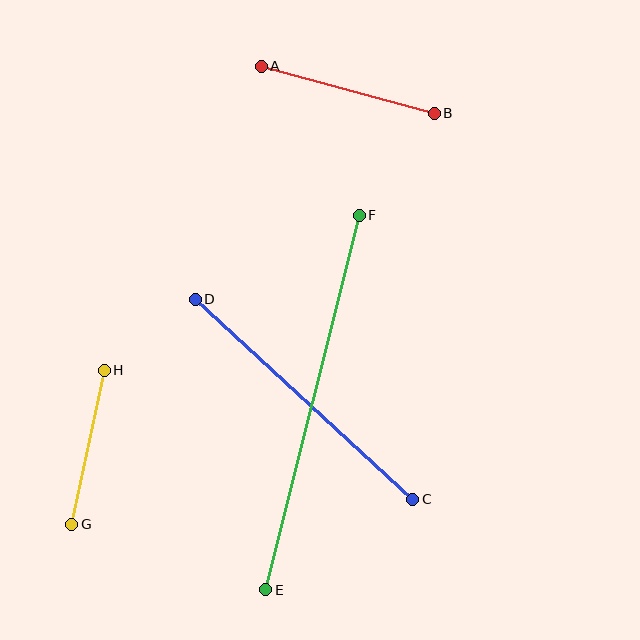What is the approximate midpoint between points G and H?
The midpoint is at approximately (88, 447) pixels.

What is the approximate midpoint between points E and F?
The midpoint is at approximately (312, 402) pixels.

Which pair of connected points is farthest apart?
Points E and F are farthest apart.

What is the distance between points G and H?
The distance is approximately 157 pixels.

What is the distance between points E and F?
The distance is approximately 386 pixels.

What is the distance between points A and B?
The distance is approximately 179 pixels.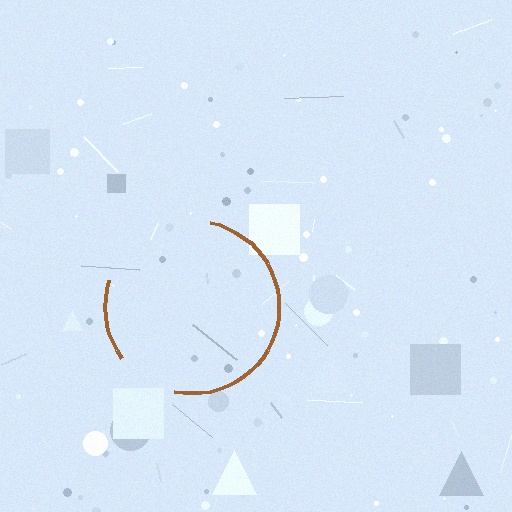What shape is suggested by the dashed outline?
The dashed outline suggests a circle.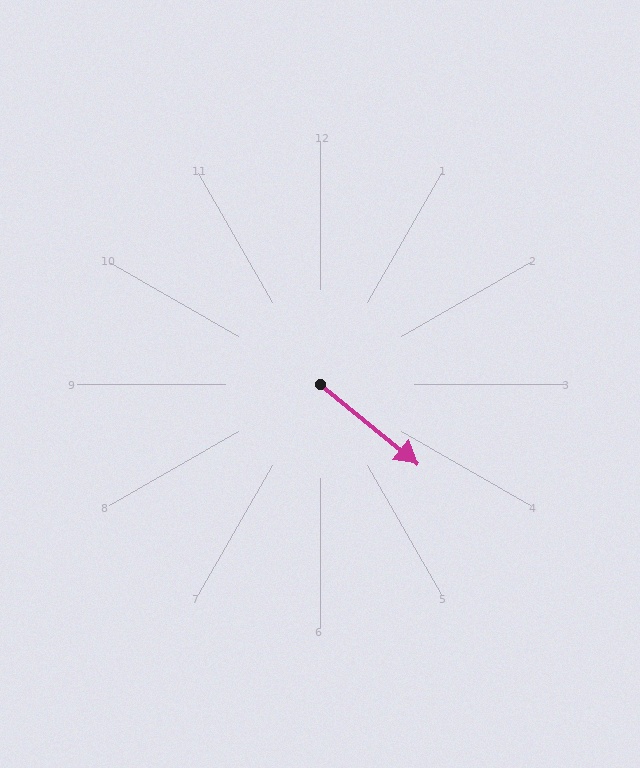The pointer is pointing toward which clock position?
Roughly 4 o'clock.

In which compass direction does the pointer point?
Southeast.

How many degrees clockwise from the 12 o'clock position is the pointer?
Approximately 129 degrees.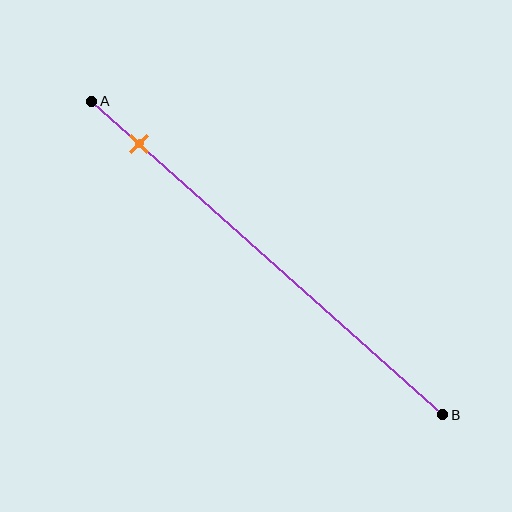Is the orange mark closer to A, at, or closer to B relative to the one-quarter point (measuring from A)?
The orange mark is closer to point A than the one-quarter point of segment AB.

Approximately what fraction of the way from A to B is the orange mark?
The orange mark is approximately 15% of the way from A to B.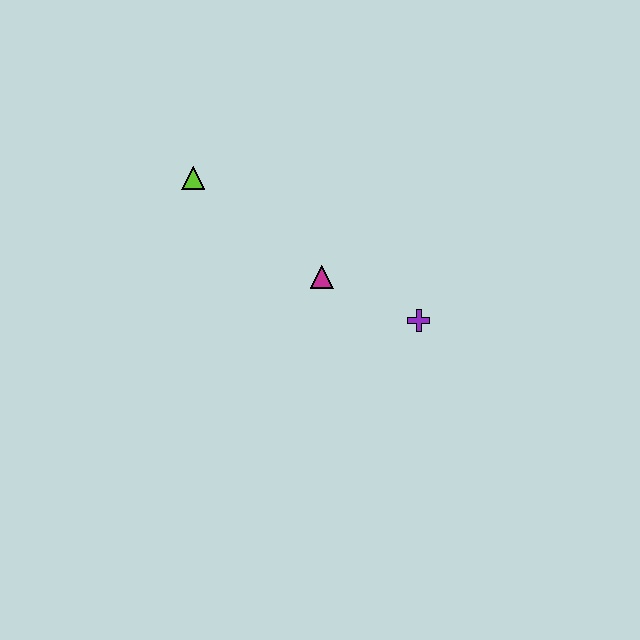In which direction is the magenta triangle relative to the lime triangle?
The magenta triangle is to the right of the lime triangle.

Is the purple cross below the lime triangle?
Yes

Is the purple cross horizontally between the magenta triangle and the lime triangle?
No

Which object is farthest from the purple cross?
The lime triangle is farthest from the purple cross.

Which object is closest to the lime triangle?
The magenta triangle is closest to the lime triangle.